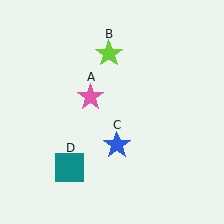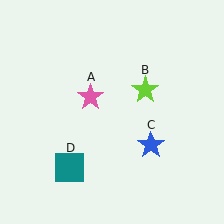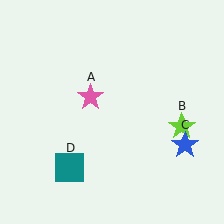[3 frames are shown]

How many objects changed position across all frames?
2 objects changed position: lime star (object B), blue star (object C).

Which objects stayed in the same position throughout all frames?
Pink star (object A) and teal square (object D) remained stationary.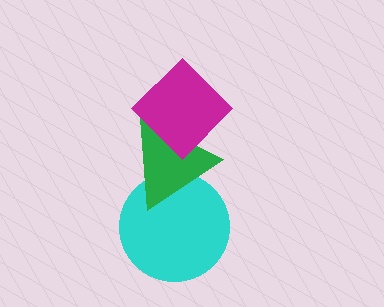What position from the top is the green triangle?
The green triangle is 2nd from the top.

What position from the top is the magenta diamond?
The magenta diamond is 1st from the top.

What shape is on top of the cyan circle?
The green triangle is on top of the cyan circle.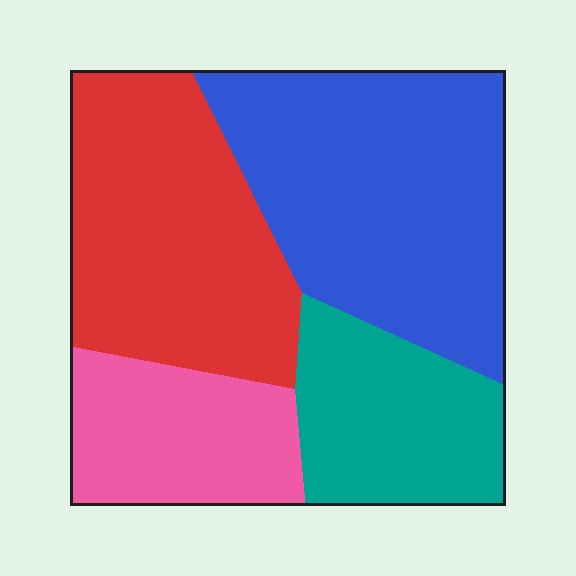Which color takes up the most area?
Blue, at roughly 35%.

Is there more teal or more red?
Red.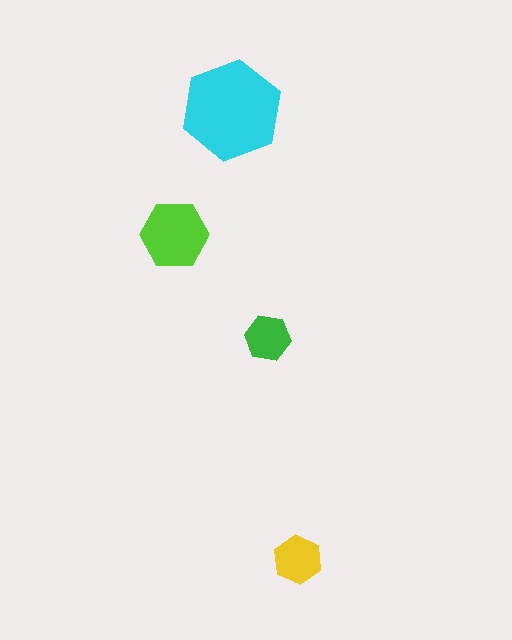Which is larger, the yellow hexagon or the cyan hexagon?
The cyan one.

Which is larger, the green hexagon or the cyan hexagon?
The cyan one.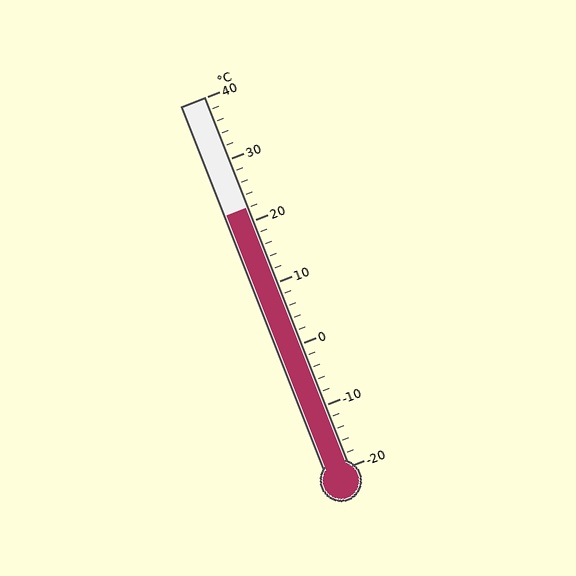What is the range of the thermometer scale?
The thermometer scale ranges from -20°C to 40°C.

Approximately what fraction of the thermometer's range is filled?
The thermometer is filled to approximately 70% of its range.